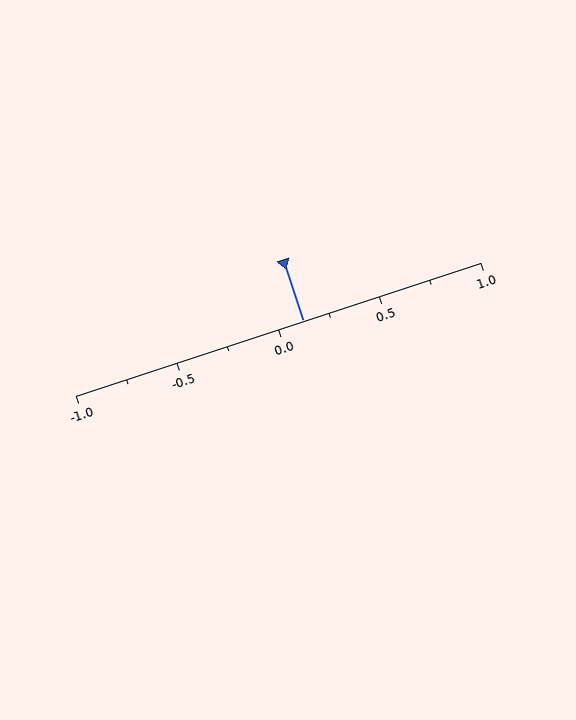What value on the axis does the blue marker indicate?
The marker indicates approximately 0.12.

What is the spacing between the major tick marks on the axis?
The major ticks are spaced 0.5 apart.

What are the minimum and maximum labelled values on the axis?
The axis runs from -1.0 to 1.0.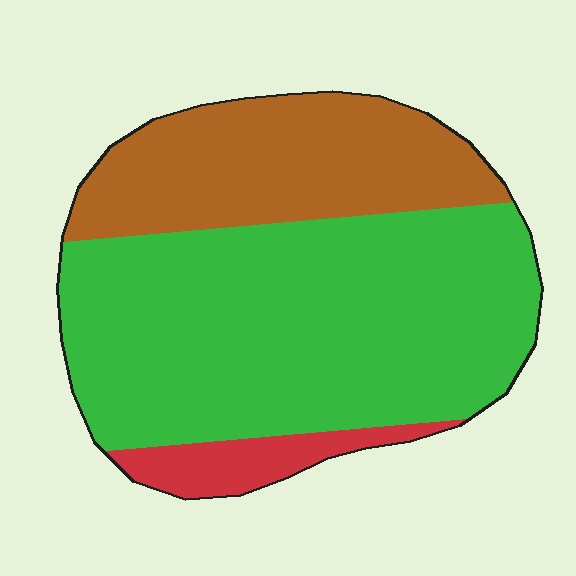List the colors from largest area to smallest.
From largest to smallest: green, brown, red.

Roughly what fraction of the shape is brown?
Brown covers 29% of the shape.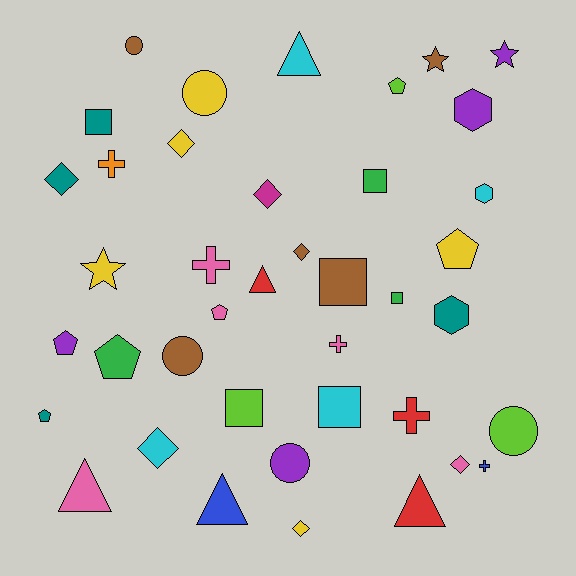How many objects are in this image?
There are 40 objects.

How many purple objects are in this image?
There are 4 purple objects.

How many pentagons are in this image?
There are 6 pentagons.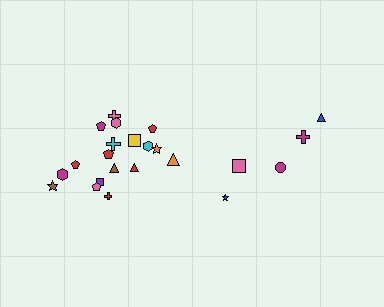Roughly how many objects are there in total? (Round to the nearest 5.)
Roughly 25 objects in total.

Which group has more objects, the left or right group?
The left group.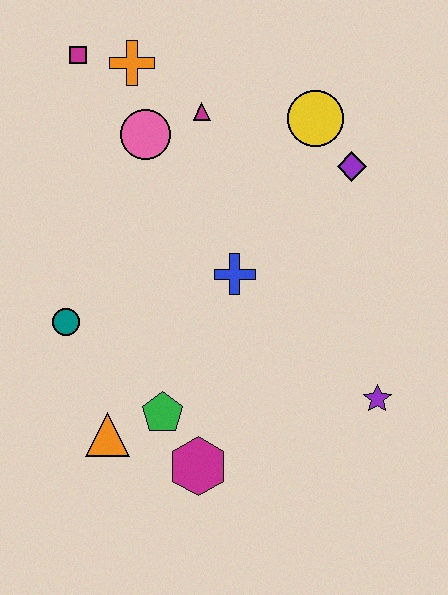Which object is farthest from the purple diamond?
The orange triangle is farthest from the purple diamond.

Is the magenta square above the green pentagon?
Yes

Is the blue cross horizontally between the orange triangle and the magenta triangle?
No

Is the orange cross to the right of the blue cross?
No